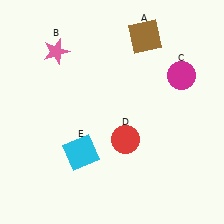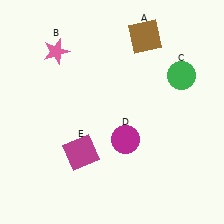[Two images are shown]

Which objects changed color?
C changed from magenta to green. D changed from red to magenta. E changed from cyan to magenta.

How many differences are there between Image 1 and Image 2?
There are 3 differences between the two images.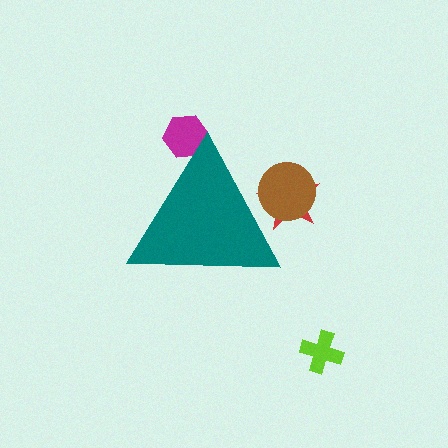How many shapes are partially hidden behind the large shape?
3 shapes are partially hidden.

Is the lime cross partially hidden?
No, the lime cross is fully visible.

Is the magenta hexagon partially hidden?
Yes, the magenta hexagon is partially hidden behind the teal triangle.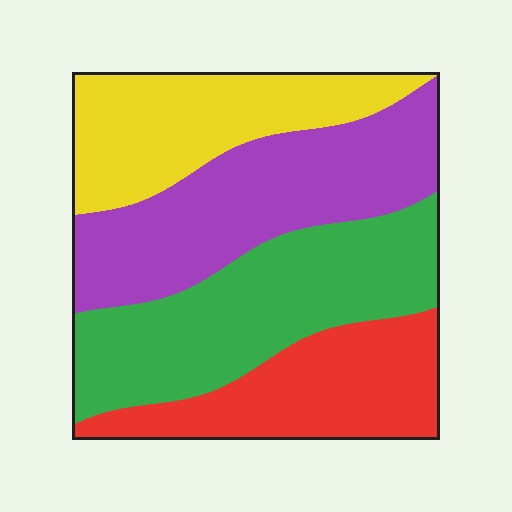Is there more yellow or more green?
Green.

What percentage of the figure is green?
Green takes up between a sixth and a third of the figure.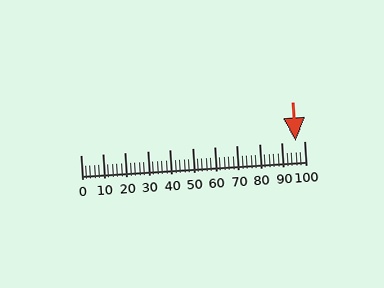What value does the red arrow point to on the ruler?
The red arrow points to approximately 96.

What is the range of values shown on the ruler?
The ruler shows values from 0 to 100.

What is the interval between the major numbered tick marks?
The major tick marks are spaced 10 units apart.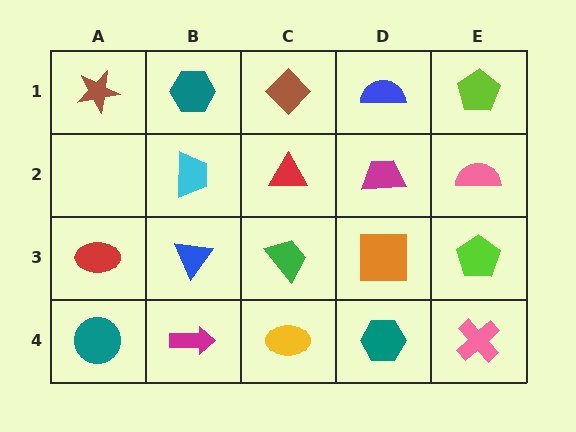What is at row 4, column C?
A yellow ellipse.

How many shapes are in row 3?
5 shapes.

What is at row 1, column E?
A lime pentagon.